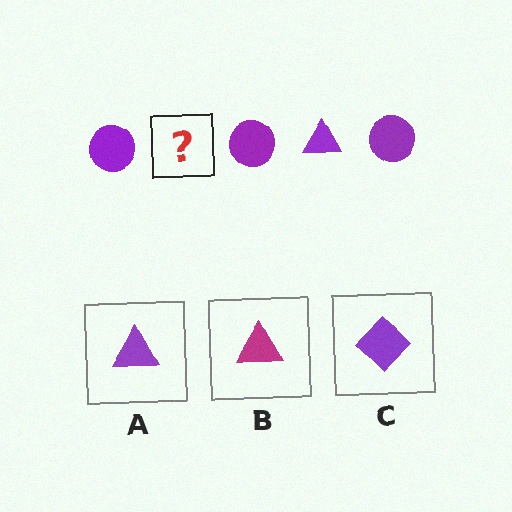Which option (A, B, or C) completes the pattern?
A.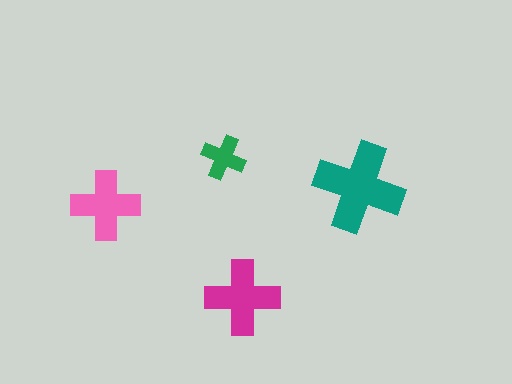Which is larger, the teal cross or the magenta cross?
The teal one.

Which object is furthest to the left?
The pink cross is leftmost.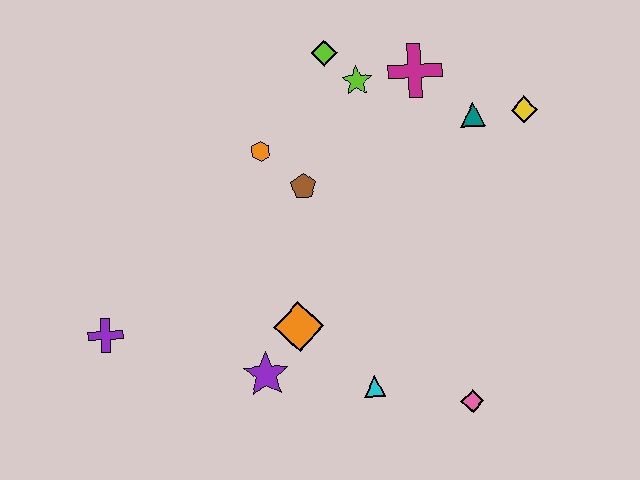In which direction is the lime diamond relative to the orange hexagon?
The lime diamond is above the orange hexagon.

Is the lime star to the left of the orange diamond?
No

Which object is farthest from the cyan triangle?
The lime diamond is farthest from the cyan triangle.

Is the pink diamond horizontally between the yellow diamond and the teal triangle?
No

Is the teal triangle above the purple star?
Yes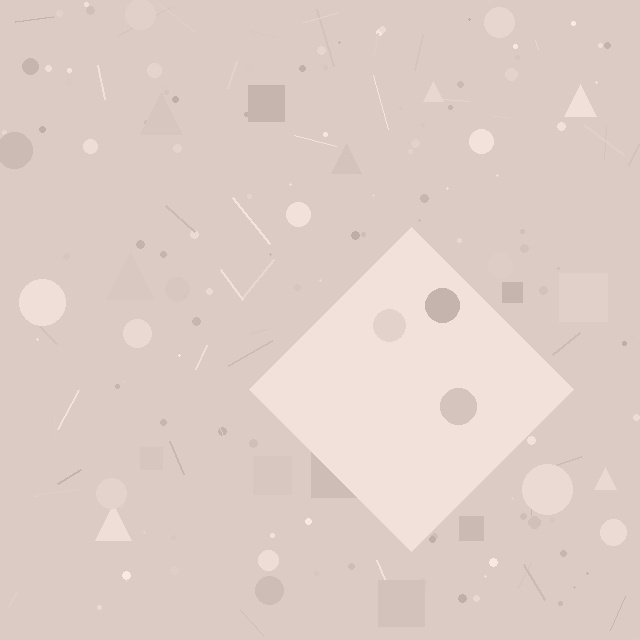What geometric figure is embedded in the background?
A diamond is embedded in the background.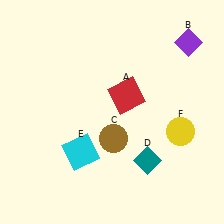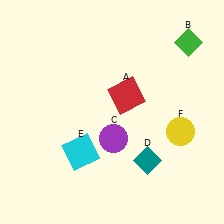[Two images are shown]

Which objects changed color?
B changed from purple to green. C changed from brown to purple.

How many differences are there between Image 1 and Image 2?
There are 2 differences between the two images.